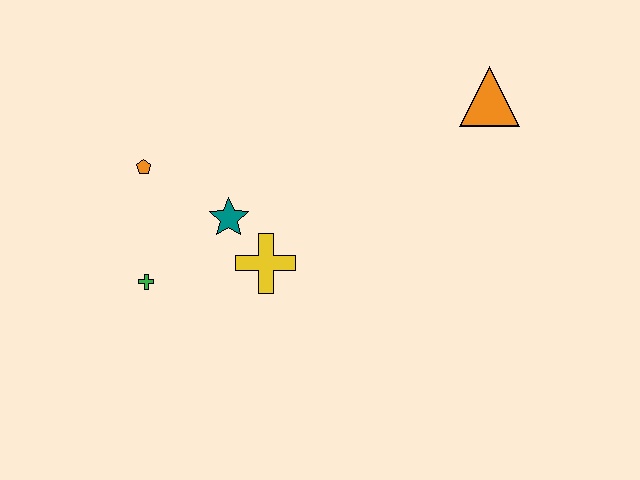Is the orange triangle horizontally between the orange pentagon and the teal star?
No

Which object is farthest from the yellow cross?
The orange triangle is farthest from the yellow cross.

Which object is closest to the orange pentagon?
The teal star is closest to the orange pentagon.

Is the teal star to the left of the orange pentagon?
No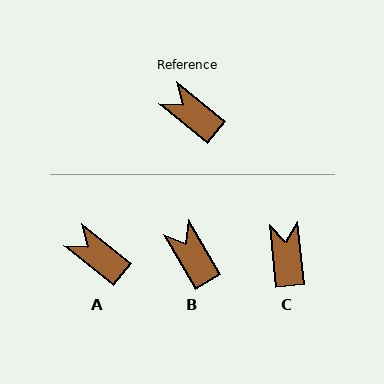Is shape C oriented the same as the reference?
No, it is off by about 46 degrees.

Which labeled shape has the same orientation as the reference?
A.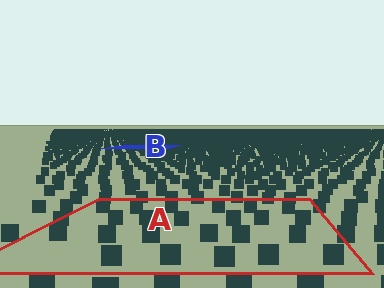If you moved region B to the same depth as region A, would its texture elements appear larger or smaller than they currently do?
They would appear larger. At a closer depth, the same texture elements are projected at a bigger on-screen size.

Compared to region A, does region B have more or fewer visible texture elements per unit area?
Region B has more texture elements per unit area — they are packed more densely because it is farther away.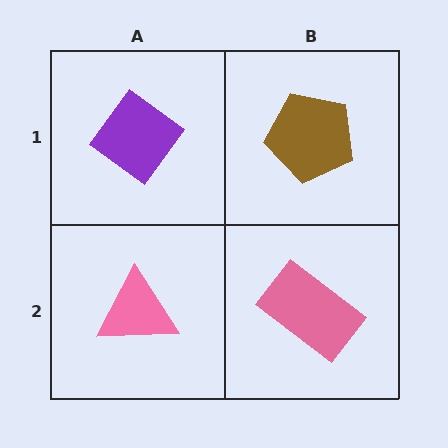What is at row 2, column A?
A pink triangle.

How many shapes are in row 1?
2 shapes.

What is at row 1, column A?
A purple diamond.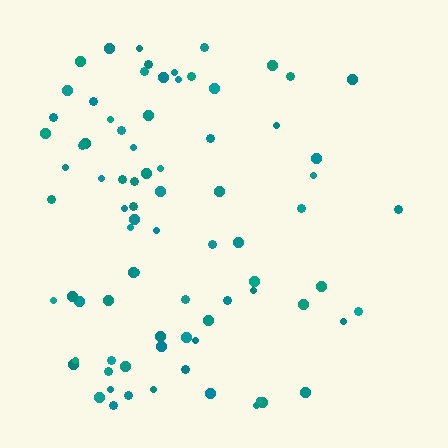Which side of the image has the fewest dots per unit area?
The right.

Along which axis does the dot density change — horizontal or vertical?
Horizontal.